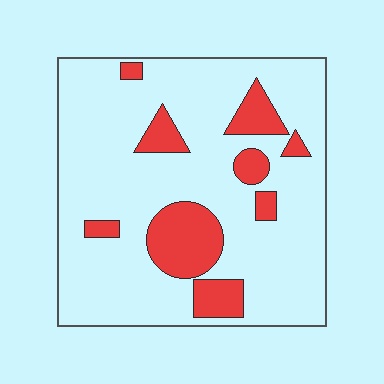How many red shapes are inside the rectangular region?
9.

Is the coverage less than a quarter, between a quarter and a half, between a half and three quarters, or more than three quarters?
Less than a quarter.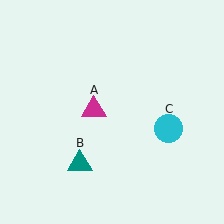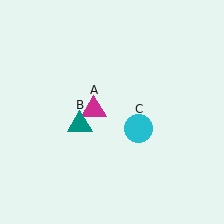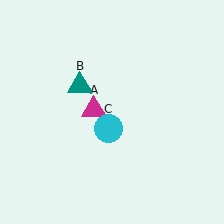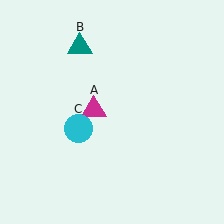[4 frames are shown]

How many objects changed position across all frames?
2 objects changed position: teal triangle (object B), cyan circle (object C).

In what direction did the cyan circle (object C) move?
The cyan circle (object C) moved left.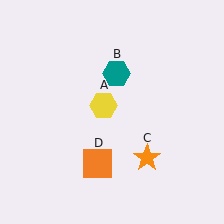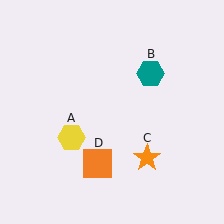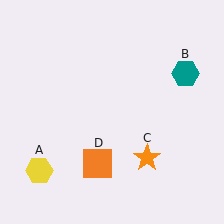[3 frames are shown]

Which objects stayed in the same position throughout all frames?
Orange star (object C) and orange square (object D) remained stationary.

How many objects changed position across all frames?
2 objects changed position: yellow hexagon (object A), teal hexagon (object B).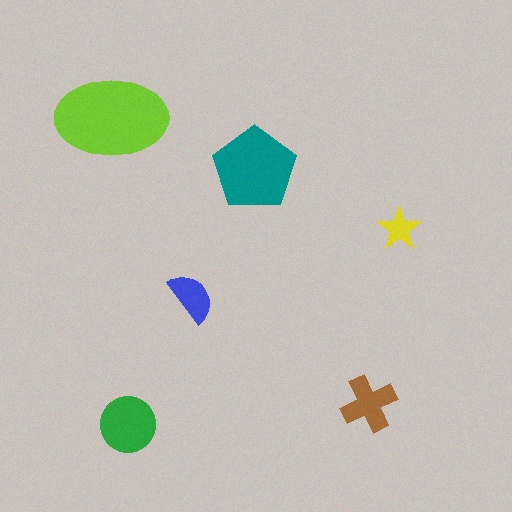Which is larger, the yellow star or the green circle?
The green circle.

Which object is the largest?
The lime ellipse.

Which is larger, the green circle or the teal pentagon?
The teal pentagon.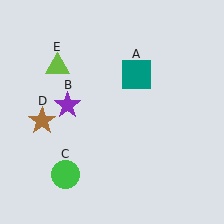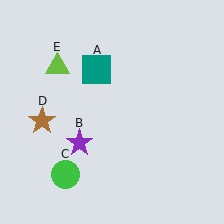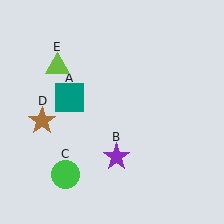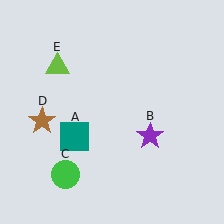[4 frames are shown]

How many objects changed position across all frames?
2 objects changed position: teal square (object A), purple star (object B).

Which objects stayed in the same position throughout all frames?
Green circle (object C) and brown star (object D) and lime triangle (object E) remained stationary.